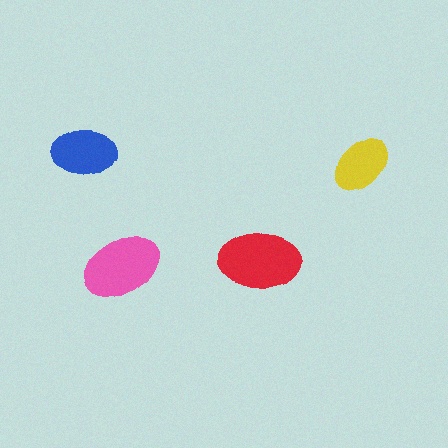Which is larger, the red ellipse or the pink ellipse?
The red one.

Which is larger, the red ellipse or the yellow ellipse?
The red one.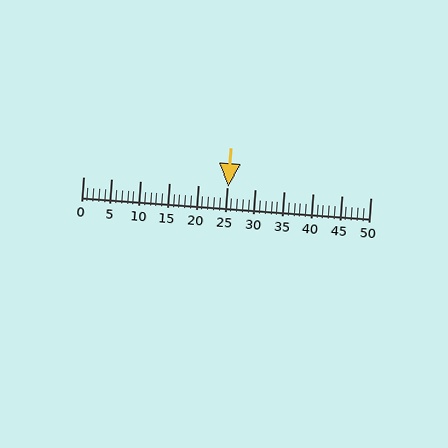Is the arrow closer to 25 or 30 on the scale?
The arrow is closer to 25.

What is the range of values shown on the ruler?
The ruler shows values from 0 to 50.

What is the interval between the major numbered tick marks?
The major tick marks are spaced 5 units apart.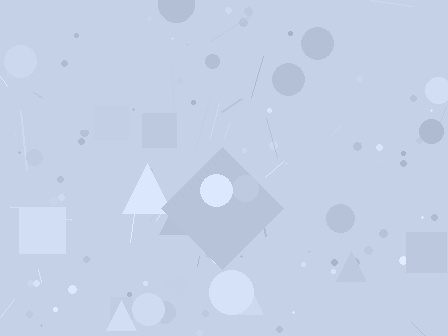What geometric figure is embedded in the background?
A diamond is embedded in the background.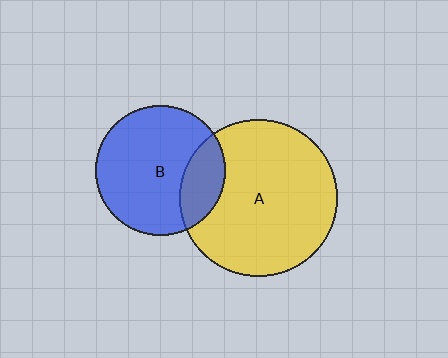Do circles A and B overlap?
Yes.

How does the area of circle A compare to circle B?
Approximately 1.5 times.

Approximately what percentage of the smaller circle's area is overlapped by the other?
Approximately 20%.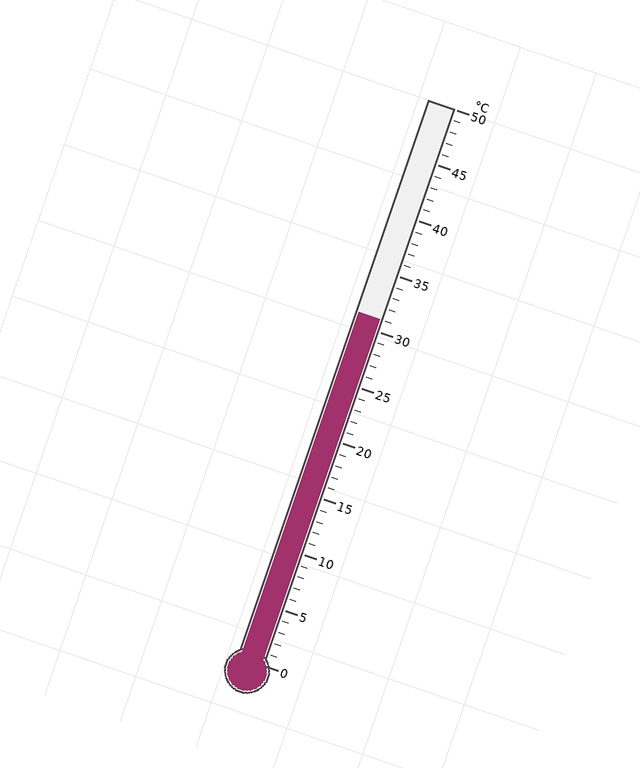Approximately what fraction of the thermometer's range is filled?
The thermometer is filled to approximately 60% of its range.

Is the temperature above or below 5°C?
The temperature is above 5°C.